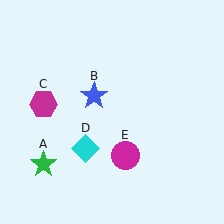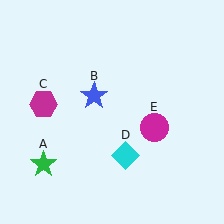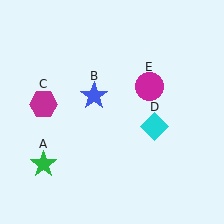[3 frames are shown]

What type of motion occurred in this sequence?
The cyan diamond (object D), magenta circle (object E) rotated counterclockwise around the center of the scene.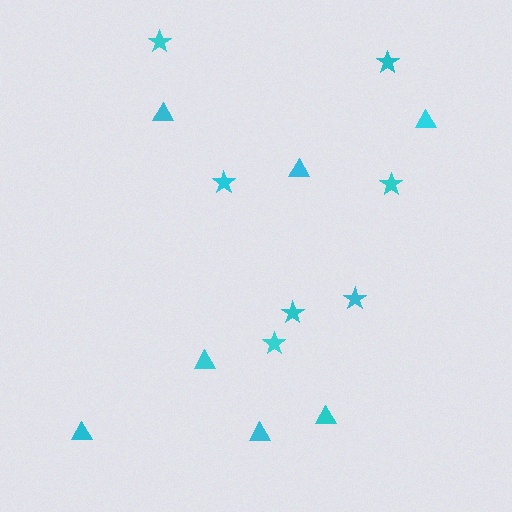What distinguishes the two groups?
There are 2 groups: one group of stars (7) and one group of triangles (7).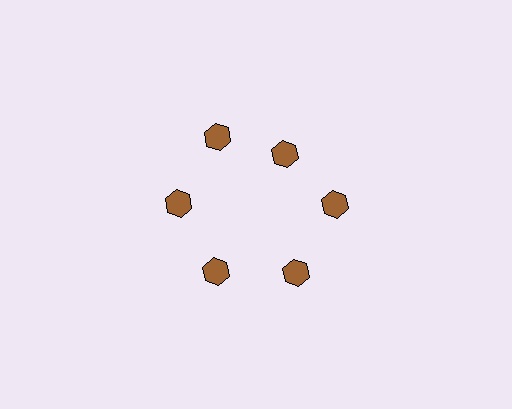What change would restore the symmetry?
The symmetry would be restored by moving it outward, back onto the ring so that all 6 hexagons sit at equal angles and equal distance from the center.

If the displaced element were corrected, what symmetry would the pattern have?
It would have 6-fold rotational symmetry — the pattern would map onto itself every 60 degrees.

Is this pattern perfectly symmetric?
No. The 6 brown hexagons are arranged in a ring, but one element near the 1 o'clock position is pulled inward toward the center, breaking the 6-fold rotational symmetry.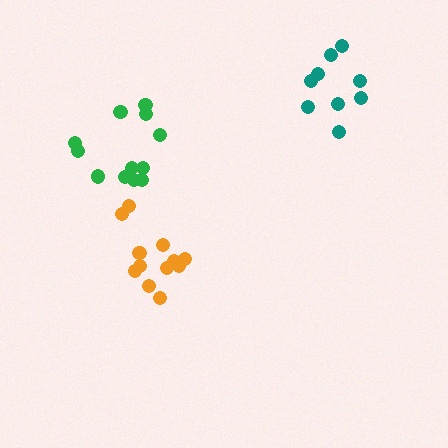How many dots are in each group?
Group 1: 12 dots, Group 2: 9 dots, Group 3: 12 dots (33 total).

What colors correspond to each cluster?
The clusters are colored: orange, teal, green.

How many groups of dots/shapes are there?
There are 3 groups.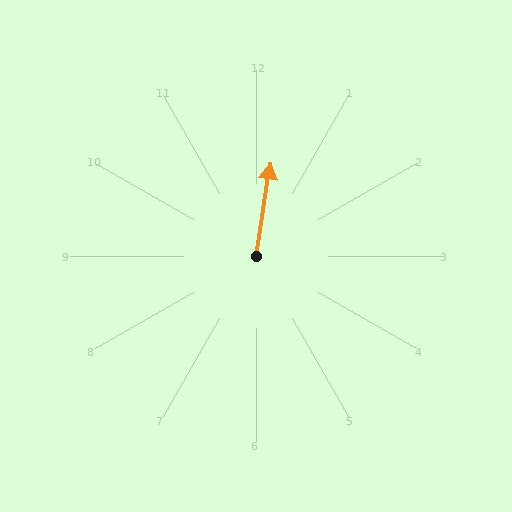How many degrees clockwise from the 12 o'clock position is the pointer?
Approximately 9 degrees.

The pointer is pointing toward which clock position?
Roughly 12 o'clock.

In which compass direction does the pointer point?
North.